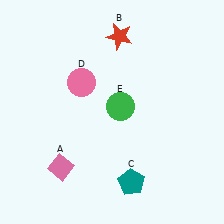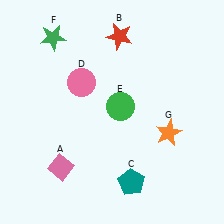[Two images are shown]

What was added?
A green star (F), an orange star (G) were added in Image 2.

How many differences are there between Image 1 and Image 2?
There are 2 differences between the two images.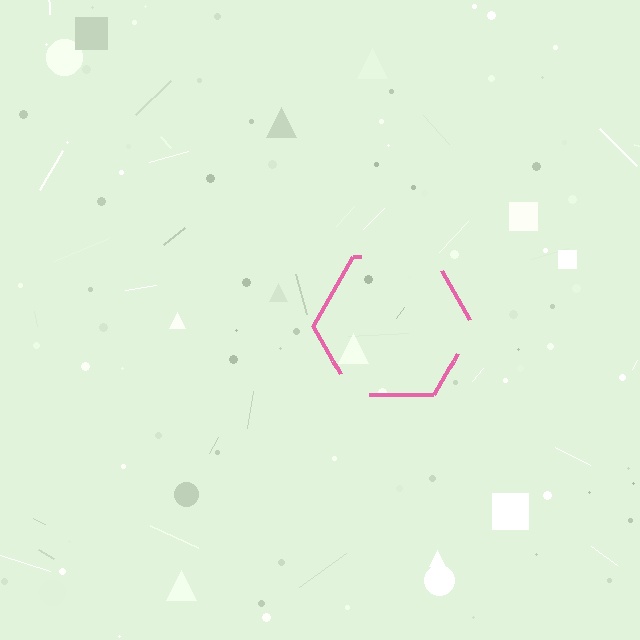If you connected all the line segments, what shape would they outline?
They would outline a hexagon.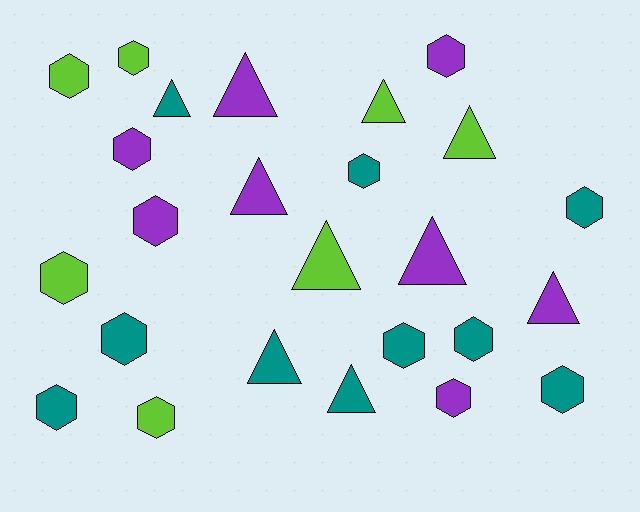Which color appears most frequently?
Teal, with 10 objects.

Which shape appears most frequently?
Hexagon, with 15 objects.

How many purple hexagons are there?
There are 4 purple hexagons.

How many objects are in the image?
There are 25 objects.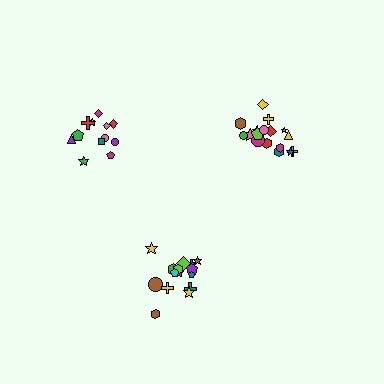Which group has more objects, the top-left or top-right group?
The top-right group.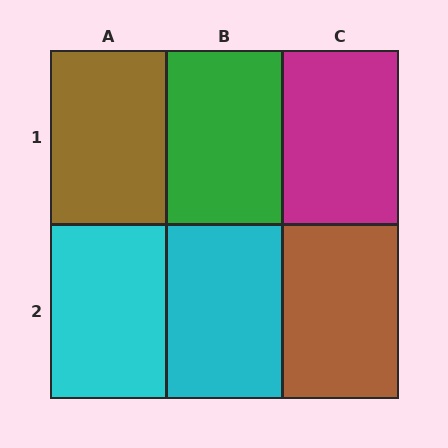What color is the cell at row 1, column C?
Magenta.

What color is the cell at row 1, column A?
Brown.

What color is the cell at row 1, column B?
Green.